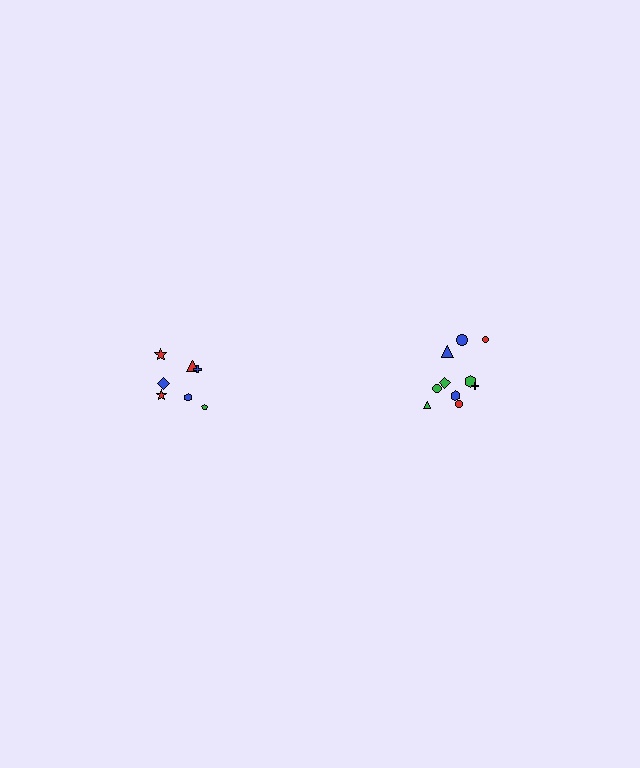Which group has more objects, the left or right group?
The right group.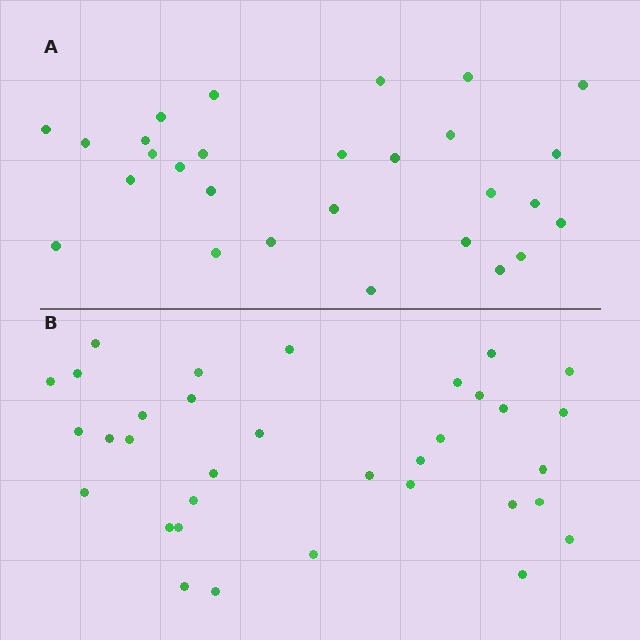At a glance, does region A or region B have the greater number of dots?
Region B (the bottom region) has more dots.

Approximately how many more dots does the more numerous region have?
Region B has about 6 more dots than region A.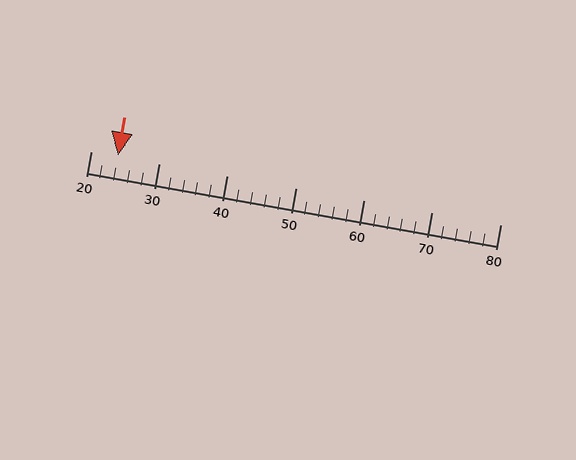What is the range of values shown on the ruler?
The ruler shows values from 20 to 80.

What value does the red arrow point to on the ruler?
The red arrow points to approximately 24.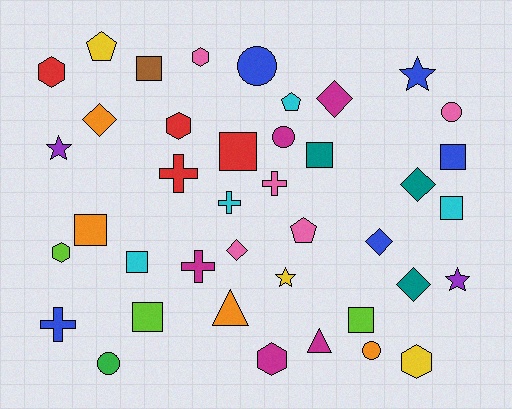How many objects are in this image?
There are 40 objects.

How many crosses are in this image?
There are 5 crosses.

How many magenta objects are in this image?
There are 5 magenta objects.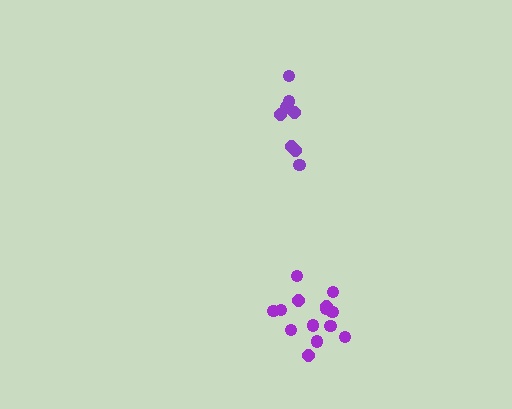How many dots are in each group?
Group 1: 8 dots, Group 2: 14 dots (22 total).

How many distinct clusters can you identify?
There are 2 distinct clusters.